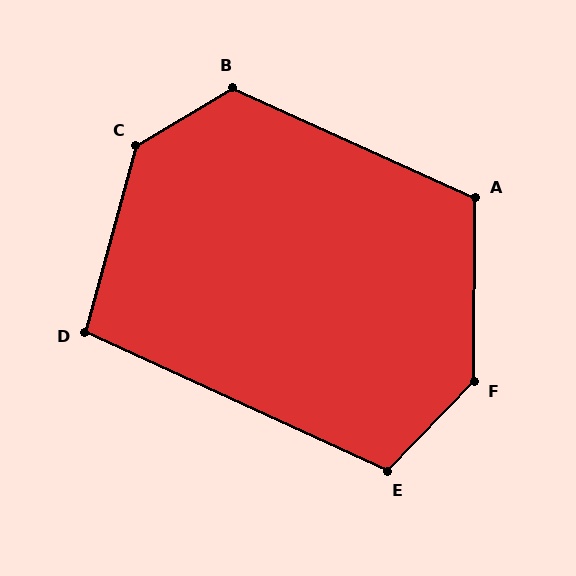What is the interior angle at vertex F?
Approximately 136 degrees (obtuse).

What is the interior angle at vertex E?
Approximately 109 degrees (obtuse).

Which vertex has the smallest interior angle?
D, at approximately 99 degrees.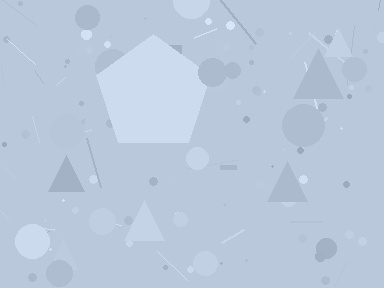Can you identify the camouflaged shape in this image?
The camouflaged shape is a pentagon.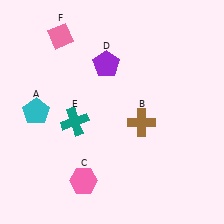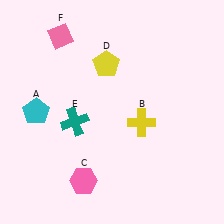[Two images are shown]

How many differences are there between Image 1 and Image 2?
There are 2 differences between the two images.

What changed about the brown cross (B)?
In Image 1, B is brown. In Image 2, it changed to yellow.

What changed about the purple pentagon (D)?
In Image 1, D is purple. In Image 2, it changed to yellow.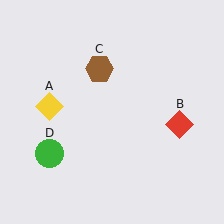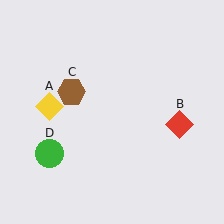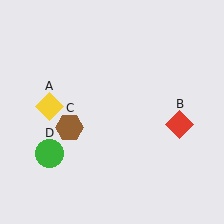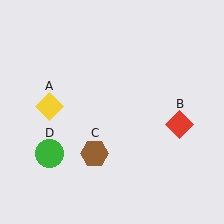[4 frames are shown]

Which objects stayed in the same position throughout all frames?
Yellow diamond (object A) and red diamond (object B) and green circle (object D) remained stationary.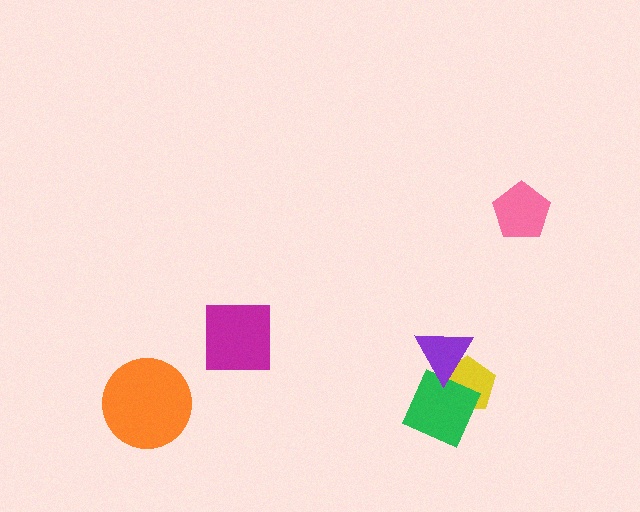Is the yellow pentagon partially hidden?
Yes, it is partially covered by another shape.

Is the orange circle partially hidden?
No, no other shape covers it.